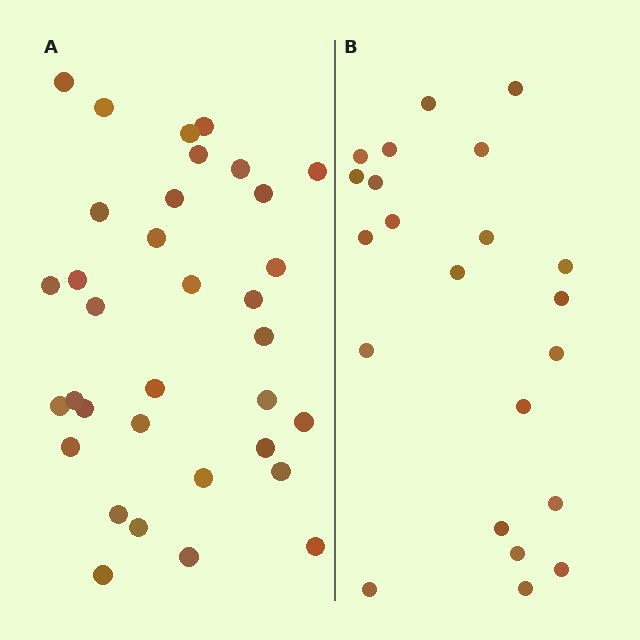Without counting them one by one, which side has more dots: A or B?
Region A (the left region) has more dots.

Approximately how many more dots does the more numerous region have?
Region A has roughly 12 or so more dots than region B.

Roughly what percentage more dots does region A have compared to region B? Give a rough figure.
About 55% more.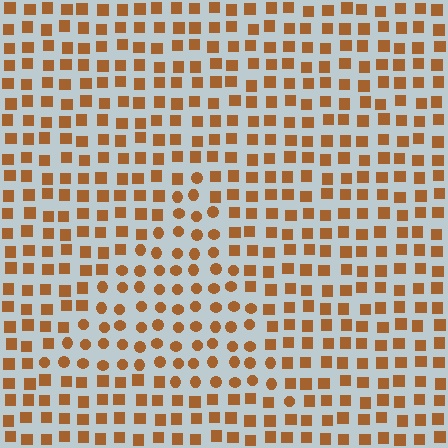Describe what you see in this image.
The image is filled with small brown elements arranged in a uniform grid. A triangle-shaped region contains circles, while the surrounding area contains squares. The boundary is defined purely by the change in element shape.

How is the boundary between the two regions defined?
The boundary is defined by a change in element shape: circles inside vs. squares outside. All elements share the same color and spacing.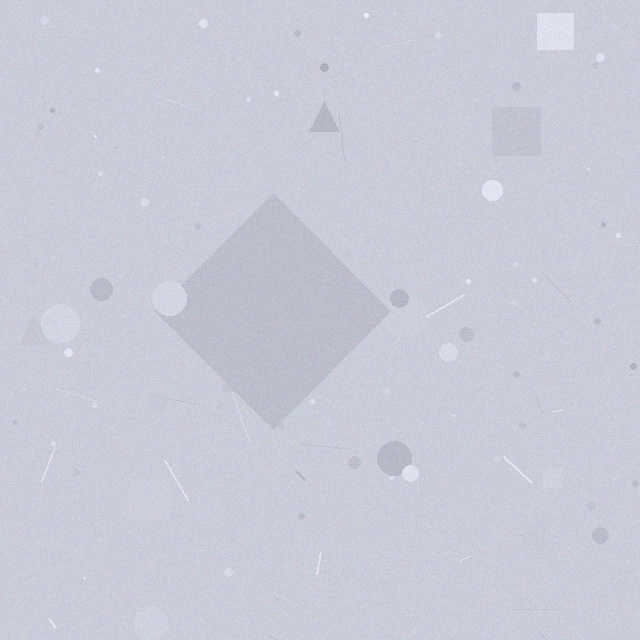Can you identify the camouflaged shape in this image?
The camouflaged shape is a diamond.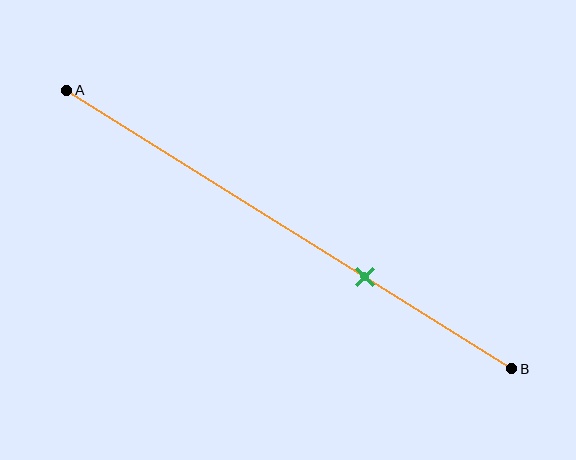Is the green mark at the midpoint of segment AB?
No, the mark is at about 65% from A, not at the 50% midpoint.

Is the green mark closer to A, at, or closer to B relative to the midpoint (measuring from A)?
The green mark is closer to point B than the midpoint of segment AB.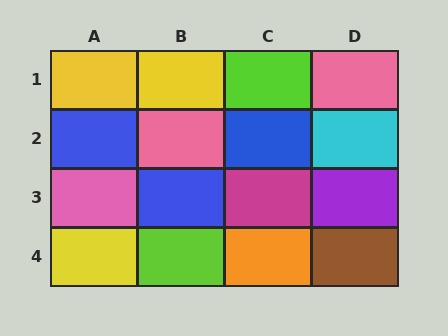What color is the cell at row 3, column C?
Magenta.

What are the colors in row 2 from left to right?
Blue, pink, blue, cyan.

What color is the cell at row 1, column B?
Yellow.